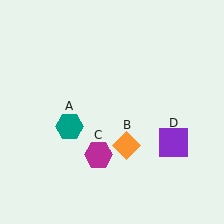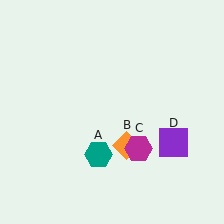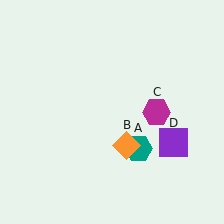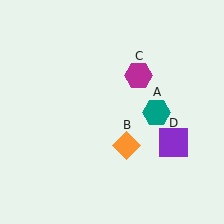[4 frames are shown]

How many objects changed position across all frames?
2 objects changed position: teal hexagon (object A), magenta hexagon (object C).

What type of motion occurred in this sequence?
The teal hexagon (object A), magenta hexagon (object C) rotated counterclockwise around the center of the scene.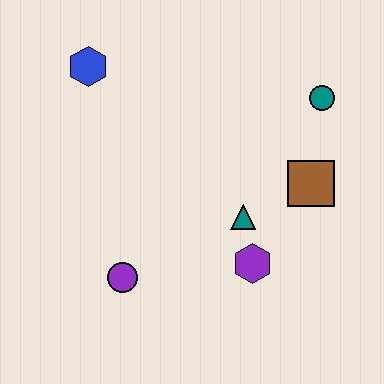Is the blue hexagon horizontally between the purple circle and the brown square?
No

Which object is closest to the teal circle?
The brown square is closest to the teal circle.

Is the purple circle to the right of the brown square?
No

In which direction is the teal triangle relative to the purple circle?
The teal triangle is to the right of the purple circle.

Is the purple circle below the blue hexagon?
Yes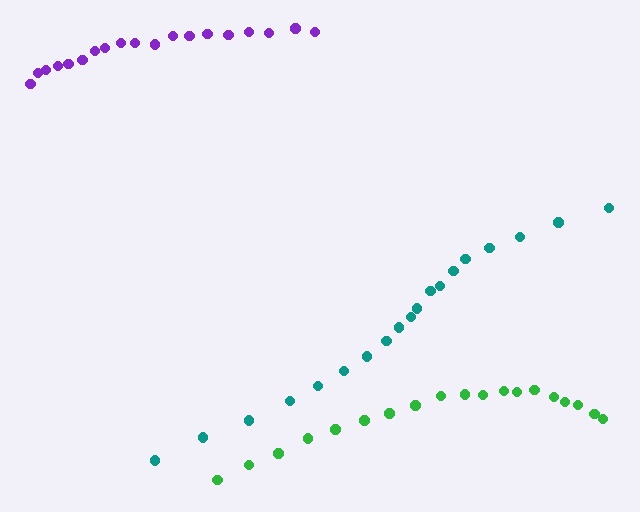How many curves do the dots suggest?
There are 3 distinct paths.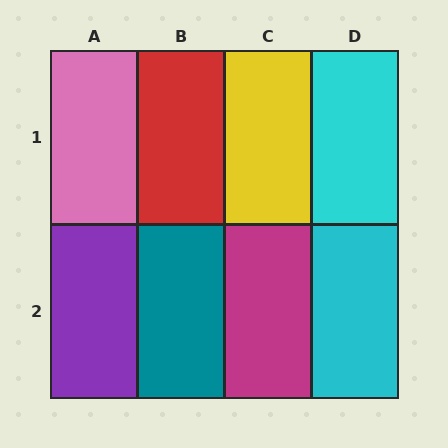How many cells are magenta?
1 cell is magenta.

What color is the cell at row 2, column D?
Cyan.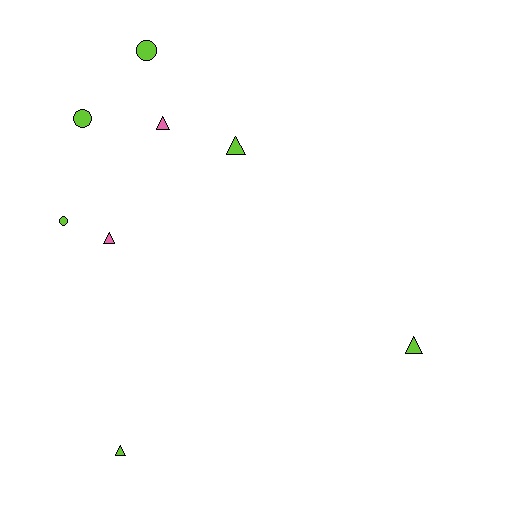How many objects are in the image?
There are 8 objects.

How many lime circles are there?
There are 3 lime circles.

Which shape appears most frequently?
Triangle, with 5 objects.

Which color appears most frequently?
Lime, with 6 objects.